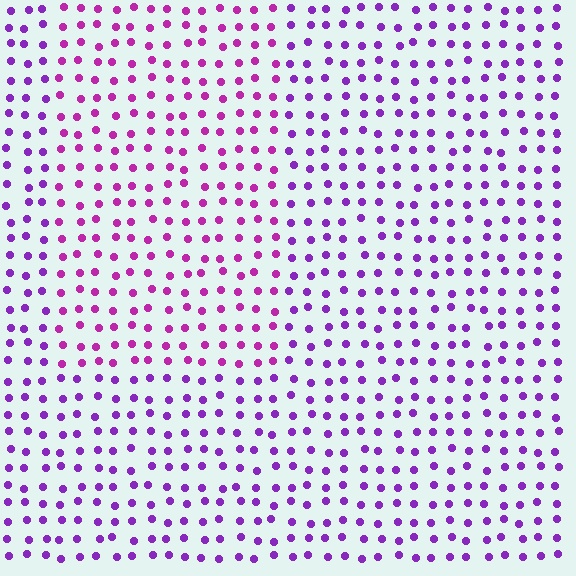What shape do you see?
I see a rectangle.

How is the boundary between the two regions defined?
The boundary is defined purely by a slight shift in hue (about 28 degrees). Spacing, size, and orientation are identical on both sides.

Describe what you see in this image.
The image is filled with small purple elements in a uniform arrangement. A rectangle-shaped region is visible where the elements are tinted to a slightly different hue, forming a subtle color boundary.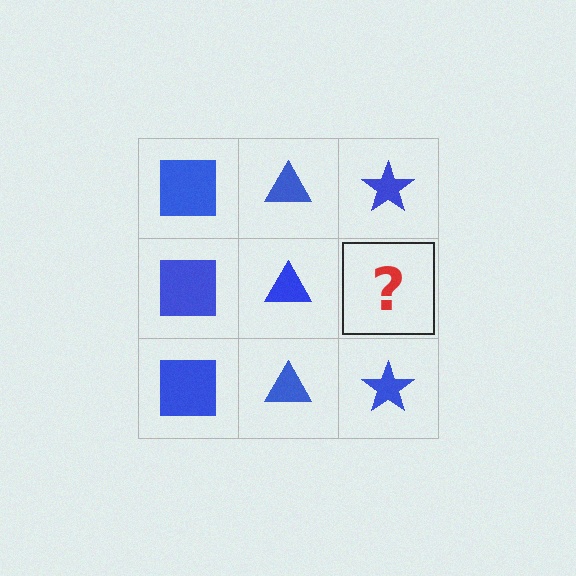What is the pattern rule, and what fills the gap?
The rule is that each column has a consistent shape. The gap should be filled with a blue star.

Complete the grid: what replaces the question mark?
The question mark should be replaced with a blue star.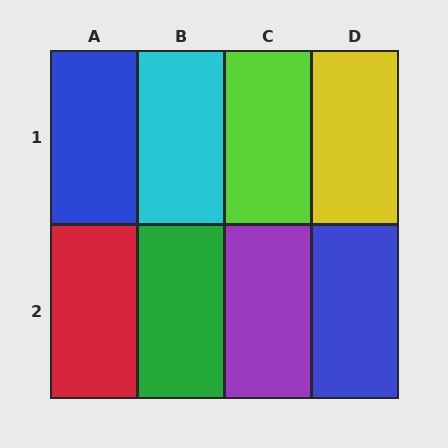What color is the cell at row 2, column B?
Green.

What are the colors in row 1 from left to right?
Blue, cyan, lime, yellow.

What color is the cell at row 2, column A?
Red.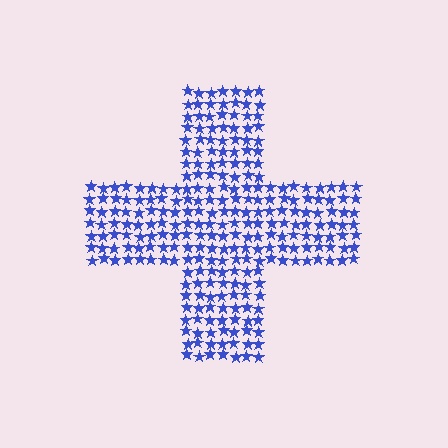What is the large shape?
The large shape is a cross.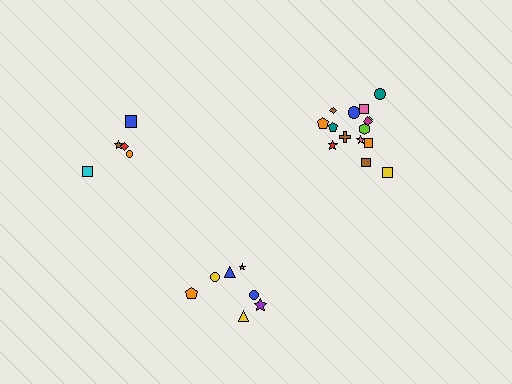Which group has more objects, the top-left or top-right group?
The top-right group.